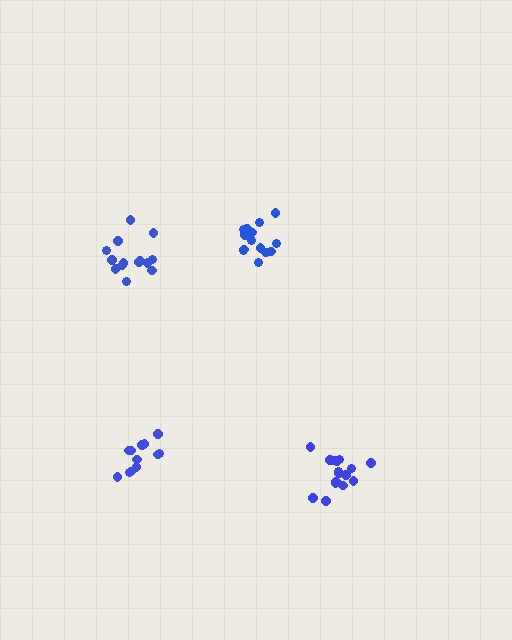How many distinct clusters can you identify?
There are 4 distinct clusters.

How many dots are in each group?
Group 1: 17 dots, Group 2: 15 dots, Group 3: 14 dots, Group 4: 12 dots (58 total).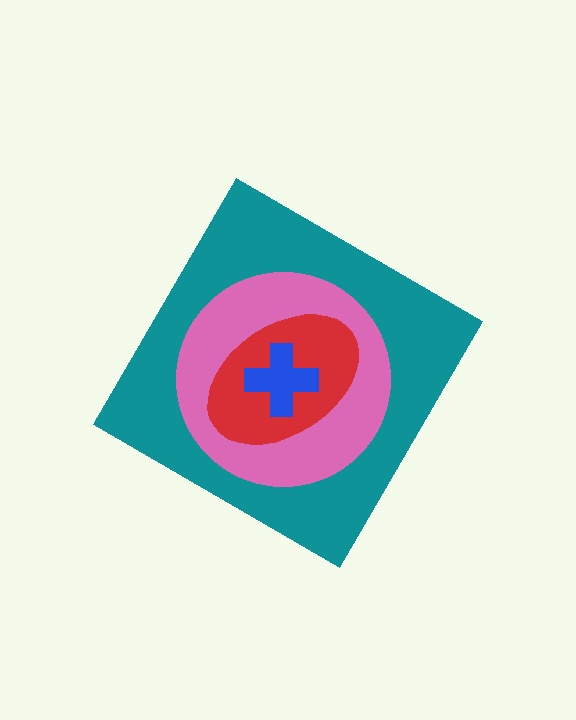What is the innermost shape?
The blue cross.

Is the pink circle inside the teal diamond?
Yes.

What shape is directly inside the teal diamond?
The pink circle.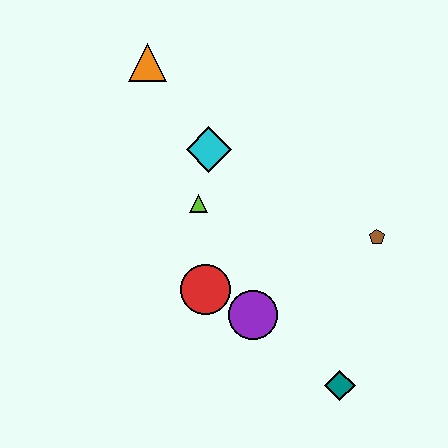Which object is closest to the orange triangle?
The cyan diamond is closest to the orange triangle.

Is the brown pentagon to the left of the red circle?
No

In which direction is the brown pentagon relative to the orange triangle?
The brown pentagon is to the right of the orange triangle.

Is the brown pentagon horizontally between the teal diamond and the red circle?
No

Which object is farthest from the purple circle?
The orange triangle is farthest from the purple circle.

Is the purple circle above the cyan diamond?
No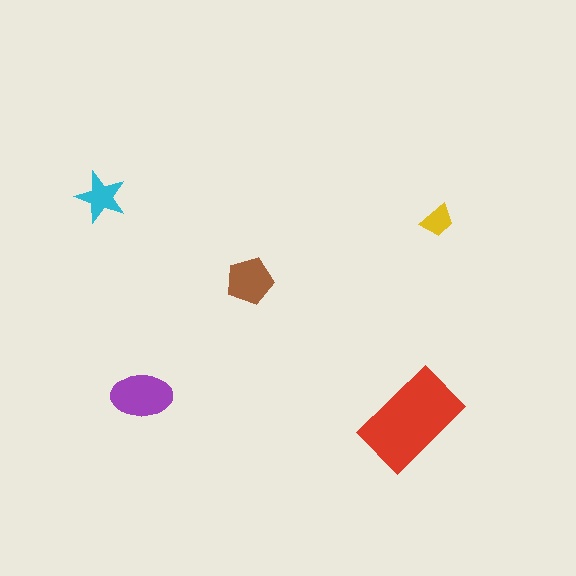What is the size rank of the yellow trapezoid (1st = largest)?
5th.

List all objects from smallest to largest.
The yellow trapezoid, the cyan star, the brown pentagon, the purple ellipse, the red rectangle.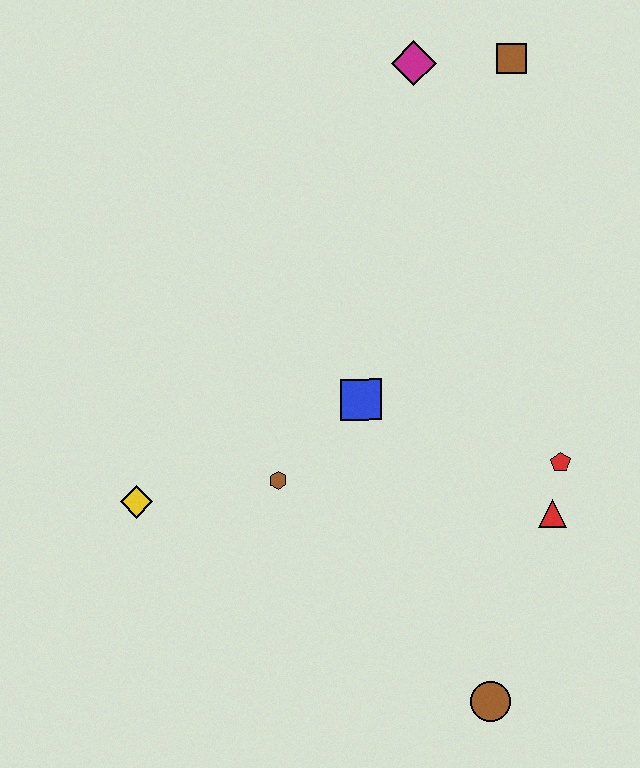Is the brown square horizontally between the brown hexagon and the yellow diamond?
No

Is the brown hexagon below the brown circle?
No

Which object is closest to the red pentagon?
The red triangle is closest to the red pentagon.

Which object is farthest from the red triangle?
The magenta diamond is farthest from the red triangle.